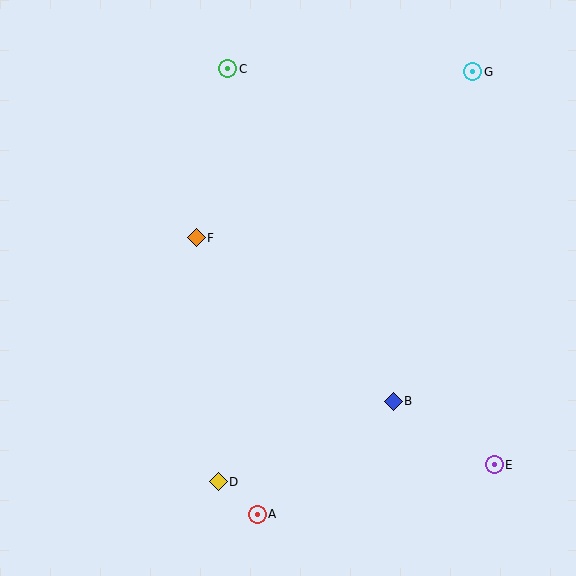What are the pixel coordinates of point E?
Point E is at (494, 465).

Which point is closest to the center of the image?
Point F at (196, 238) is closest to the center.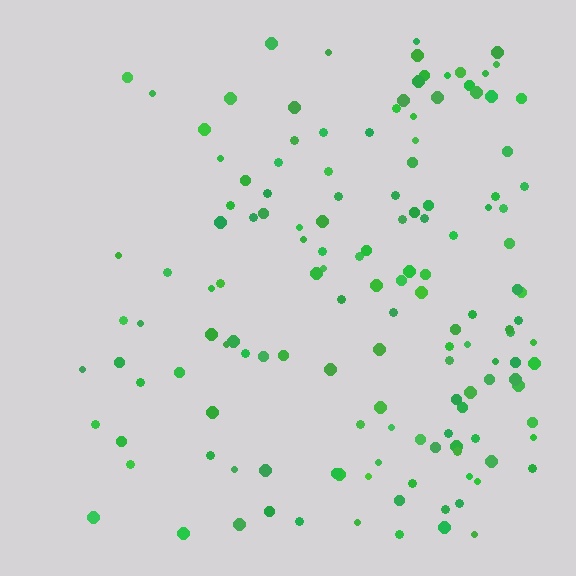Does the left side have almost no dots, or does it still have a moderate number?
Still a moderate number, just noticeably fewer than the right.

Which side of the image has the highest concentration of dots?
The right.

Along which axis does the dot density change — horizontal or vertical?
Horizontal.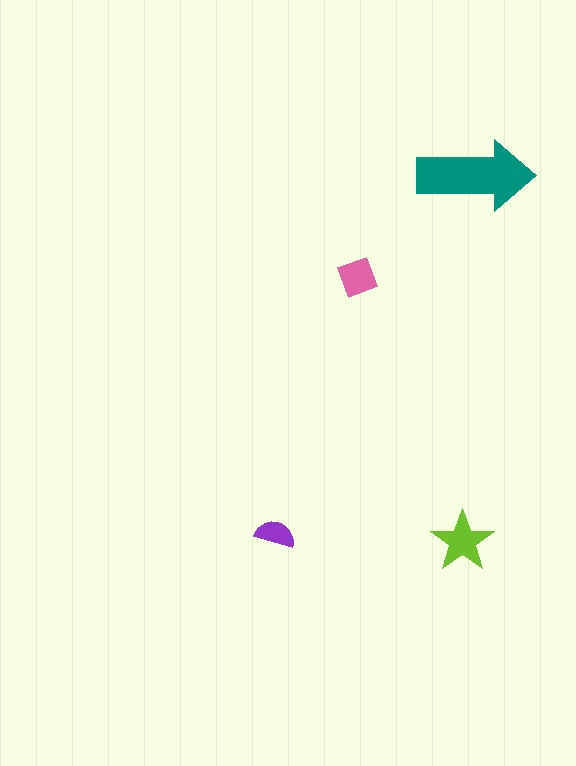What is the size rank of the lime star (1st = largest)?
2nd.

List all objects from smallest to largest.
The purple semicircle, the pink diamond, the lime star, the teal arrow.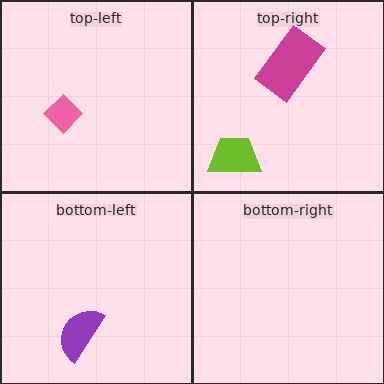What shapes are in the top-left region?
The pink diamond.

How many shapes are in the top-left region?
1.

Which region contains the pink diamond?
The top-left region.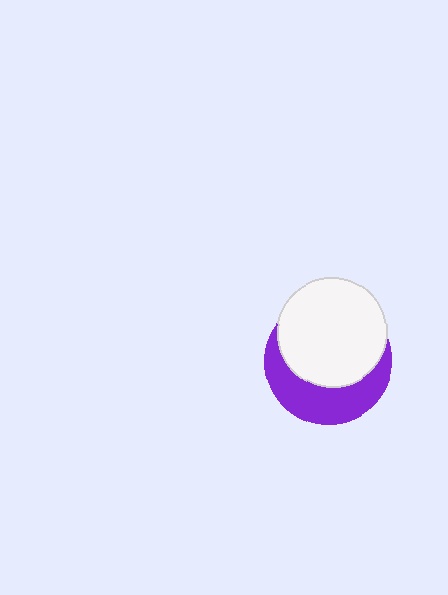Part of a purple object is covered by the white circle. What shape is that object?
It is a circle.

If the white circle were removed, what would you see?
You would see the complete purple circle.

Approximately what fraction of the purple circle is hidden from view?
Roughly 60% of the purple circle is hidden behind the white circle.